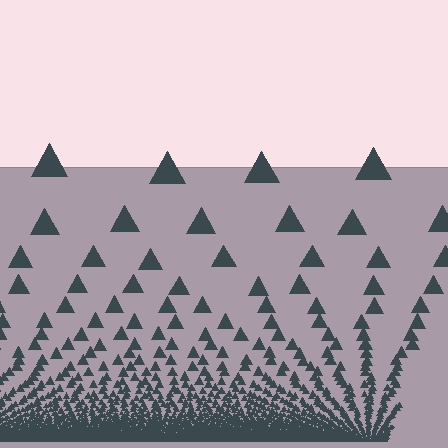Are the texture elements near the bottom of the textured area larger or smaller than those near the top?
Smaller. The gradient is inverted — elements near the bottom are smaller and denser.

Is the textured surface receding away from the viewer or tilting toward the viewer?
The surface appears to tilt toward the viewer. Texture elements get larger and sparser toward the top.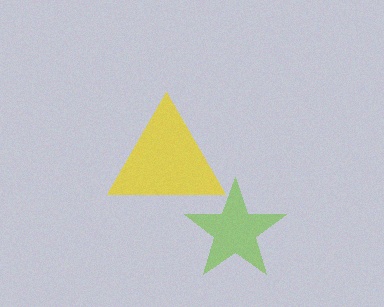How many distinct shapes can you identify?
There are 2 distinct shapes: a yellow triangle, a lime star.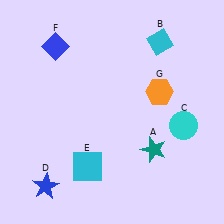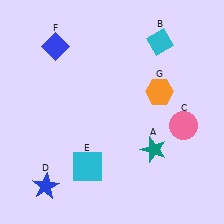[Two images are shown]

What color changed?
The circle (C) changed from cyan in Image 1 to pink in Image 2.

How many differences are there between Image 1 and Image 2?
There is 1 difference between the two images.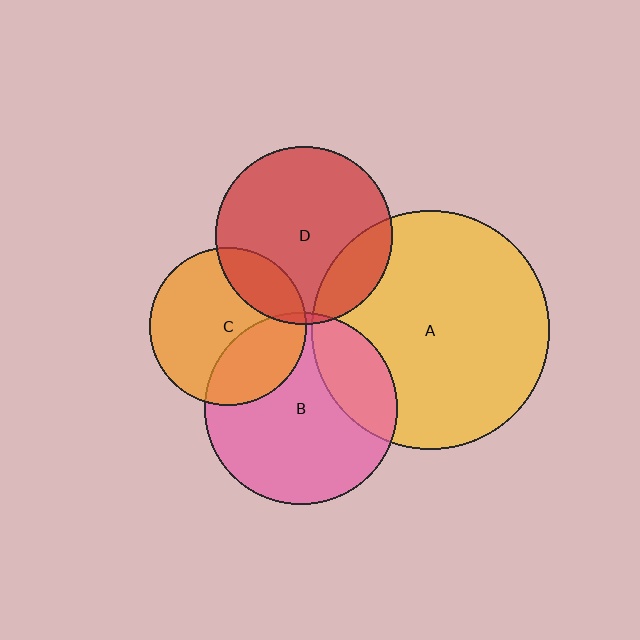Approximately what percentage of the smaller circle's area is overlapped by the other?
Approximately 25%.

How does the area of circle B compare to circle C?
Approximately 1.5 times.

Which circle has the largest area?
Circle A (yellow).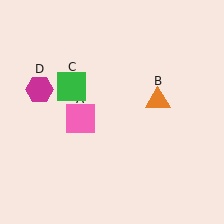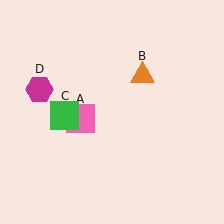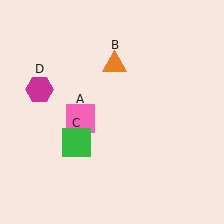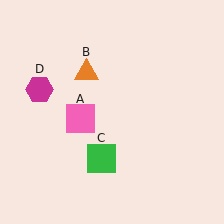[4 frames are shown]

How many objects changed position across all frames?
2 objects changed position: orange triangle (object B), green square (object C).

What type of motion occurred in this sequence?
The orange triangle (object B), green square (object C) rotated counterclockwise around the center of the scene.